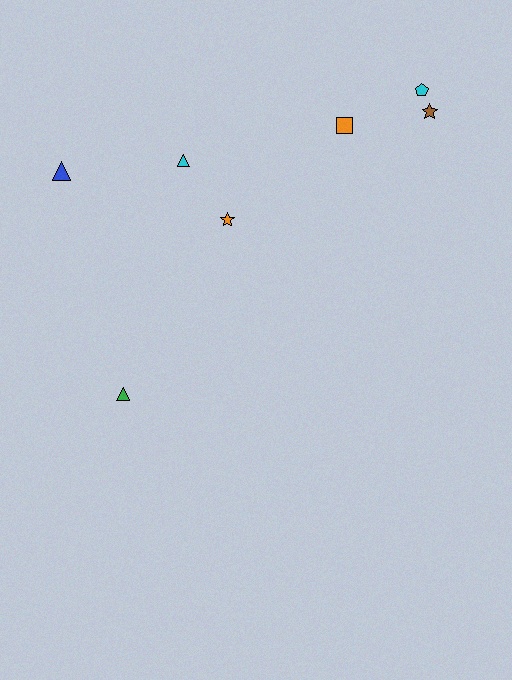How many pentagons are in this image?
There is 1 pentagon.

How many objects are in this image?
There are 7 objects.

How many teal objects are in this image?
There are no teal objects.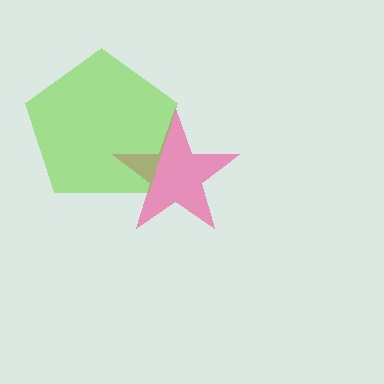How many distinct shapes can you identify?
There are 2 distinct shapes: a pink star, a lime pentagon.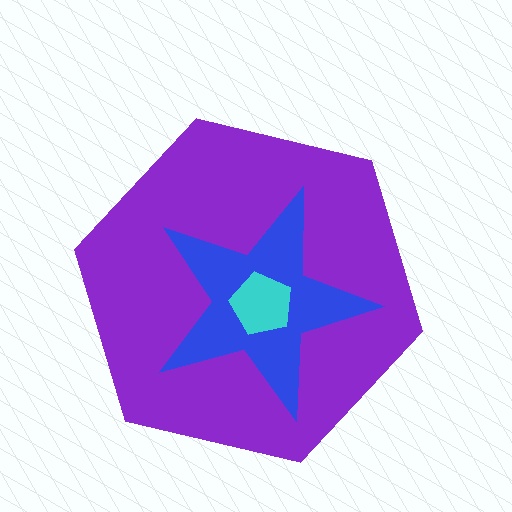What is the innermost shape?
The cyan pentagon.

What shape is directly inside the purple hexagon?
The blue star.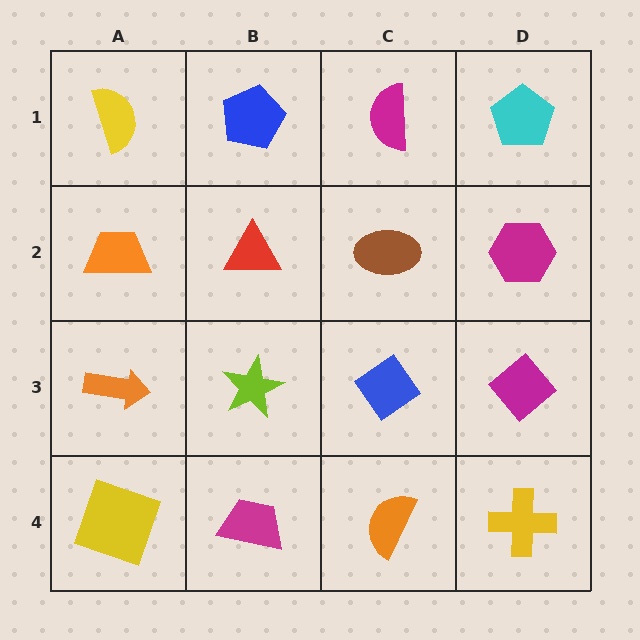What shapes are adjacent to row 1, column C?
A brown ellipse (row 2, column C), a blue pentagon (row 1, column B), a cyan pentagon (row 1, column D).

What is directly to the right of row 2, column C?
A magenta hexagon.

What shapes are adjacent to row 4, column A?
An orange arrow (row 3, column A), a magenta trapezoid (row 4, column B).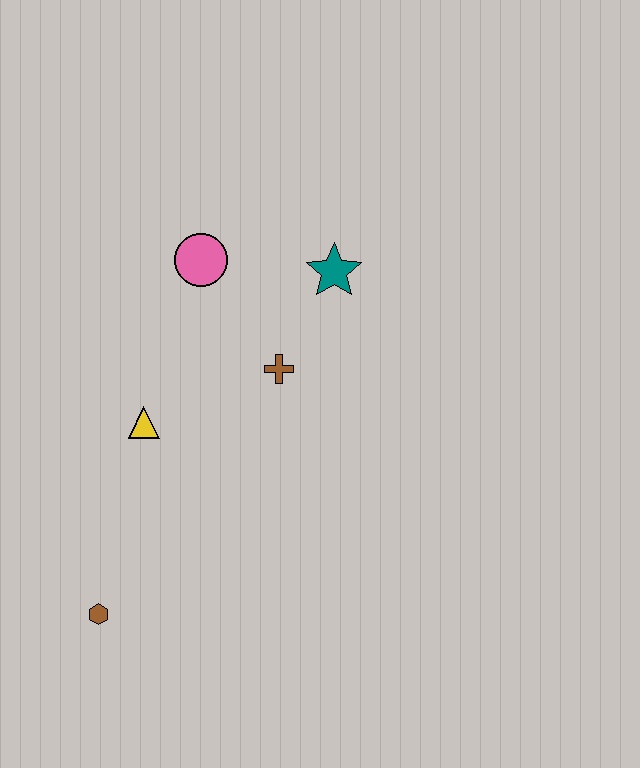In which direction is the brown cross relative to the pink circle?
The brown cross is below the pink circle.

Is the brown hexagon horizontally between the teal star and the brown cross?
No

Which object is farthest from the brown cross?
The brown hexagon is farthest from the brown cross.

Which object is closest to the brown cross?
The teal star is closest to the brown cross.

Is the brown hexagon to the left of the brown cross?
Yes